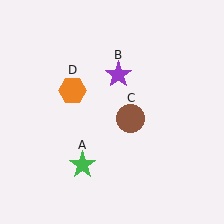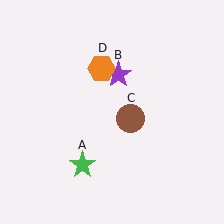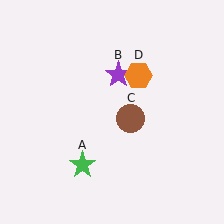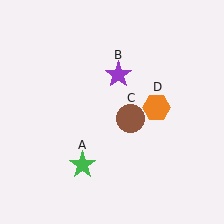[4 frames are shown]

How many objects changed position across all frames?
1 object changed position: orange hexagon (object D).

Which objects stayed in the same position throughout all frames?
Green star (object A) and purple star (object B) and brown circle (object C) remained stationary.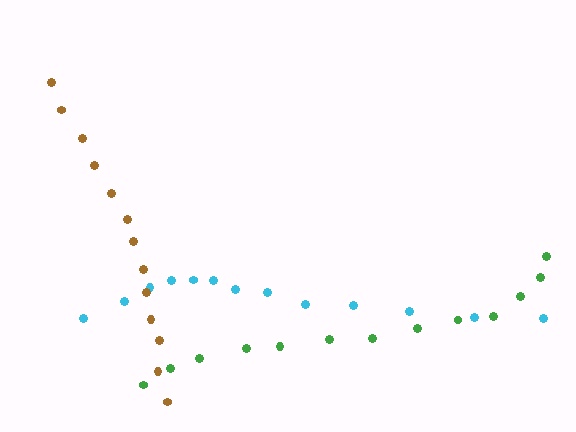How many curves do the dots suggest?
There are 3 distinct paths.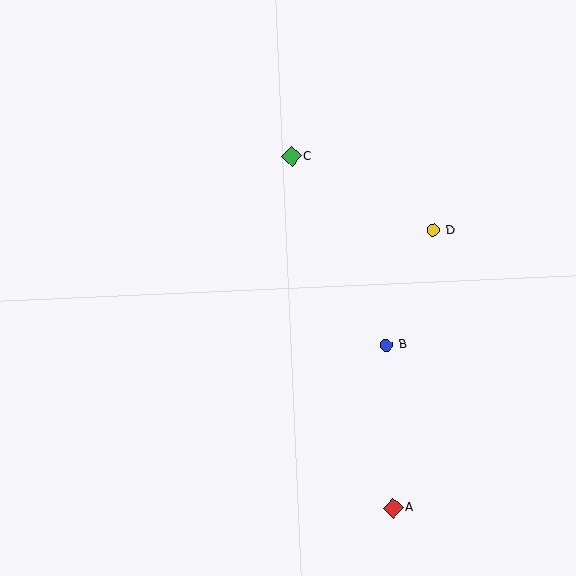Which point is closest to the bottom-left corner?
Point A is closest to the bottom-left corner.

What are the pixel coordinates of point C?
Point C is at (292, 156).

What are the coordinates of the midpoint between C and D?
The midpoint between C and D is at (362, 193).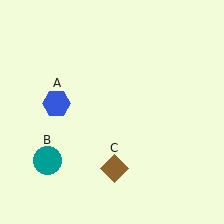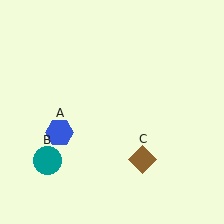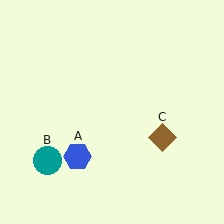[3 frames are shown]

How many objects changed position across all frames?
2 objects changed position: blue hexagon (object A), brown diamond (object C).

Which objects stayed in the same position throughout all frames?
Teal circle (object B) remained stationary.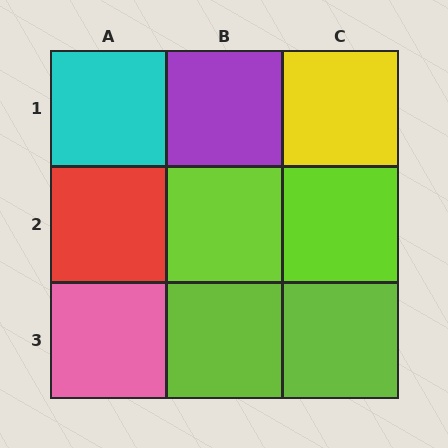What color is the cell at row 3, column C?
Lime.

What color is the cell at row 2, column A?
Red.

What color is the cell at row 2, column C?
Lime.